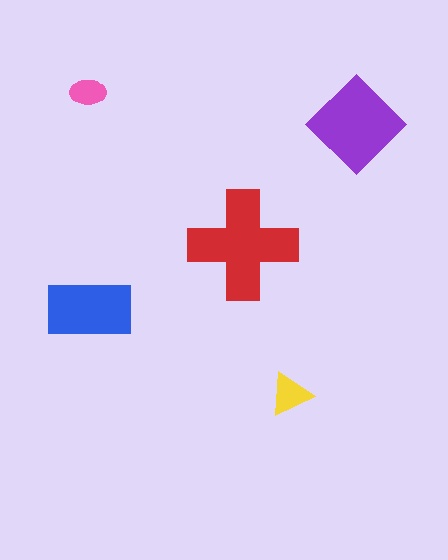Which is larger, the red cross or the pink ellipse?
The red cross.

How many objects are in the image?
There are 5 objects in the image.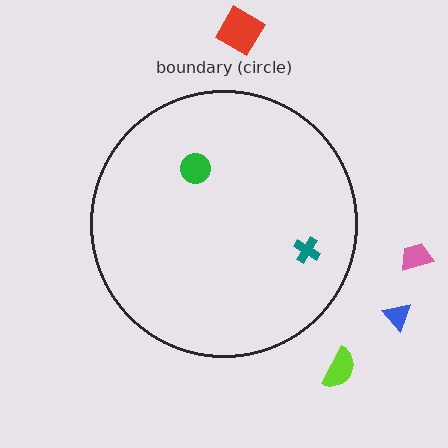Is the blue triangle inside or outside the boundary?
Outside.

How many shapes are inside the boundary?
2 inside, 4 outside.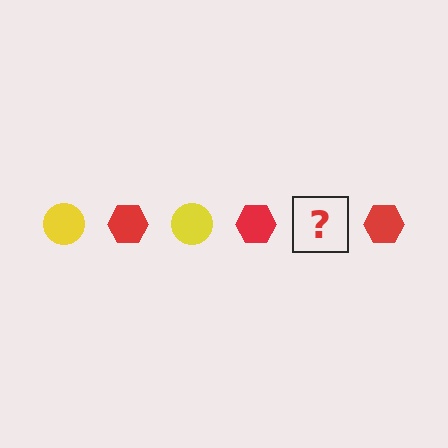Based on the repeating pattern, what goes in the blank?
The blank should be a yellow circle.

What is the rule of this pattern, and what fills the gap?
The rule is that the pattern alternates between yellow circle and red hexagon. The gap should be filled with a yellow circle.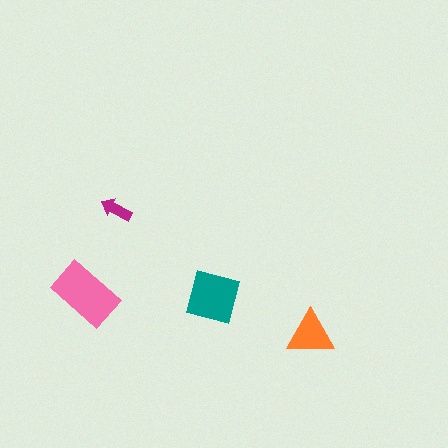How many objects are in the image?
There are 4 objects in the image.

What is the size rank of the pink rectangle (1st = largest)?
1st.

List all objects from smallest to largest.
The magenta arrow, the orange triangle, the teal diamond, the pink rectangle.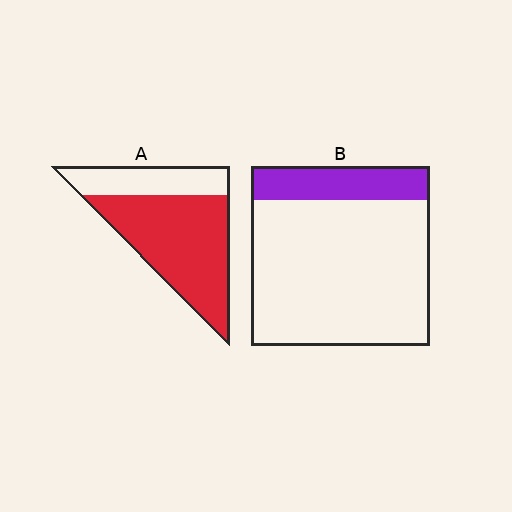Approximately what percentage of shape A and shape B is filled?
A is approximately 70% and B is approximately 20%.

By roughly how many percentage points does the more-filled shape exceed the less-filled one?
By roughly 50 percentage points (A over B).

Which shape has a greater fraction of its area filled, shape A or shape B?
Shape A.